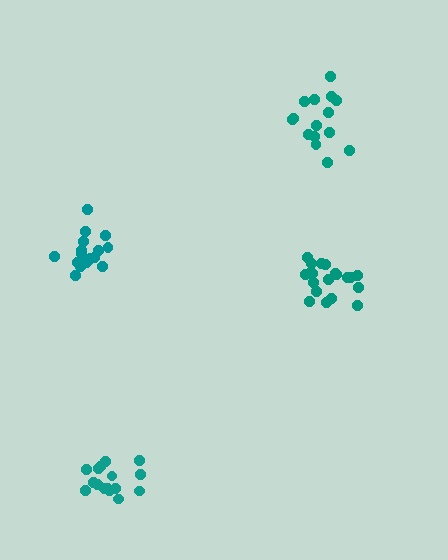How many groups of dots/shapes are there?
There are 4 groups.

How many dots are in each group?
Group 1: 16 dots, Group 2: 16 dots, Group 3: 16 dots, Group 4: 20 dots (68 total).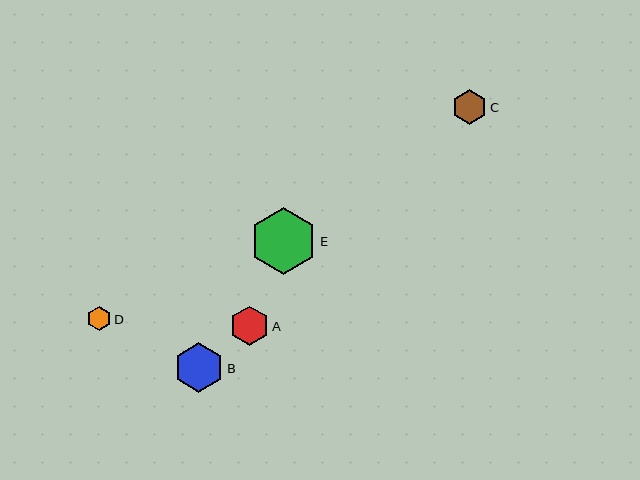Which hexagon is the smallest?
Hexagon D is the smallest with a size of approximately 24 pixels.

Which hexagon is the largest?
Hexagon E is the largest with a size of approximately 67 pixels.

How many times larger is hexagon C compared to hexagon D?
Hexagon C is approximately 1.5 times the size of hexagon D.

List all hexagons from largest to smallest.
From largest to smallest: E, B, A, C, D.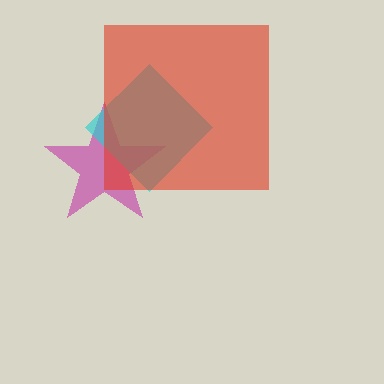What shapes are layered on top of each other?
The layered shapes are: a magenta star, a cyan diamond, a red square.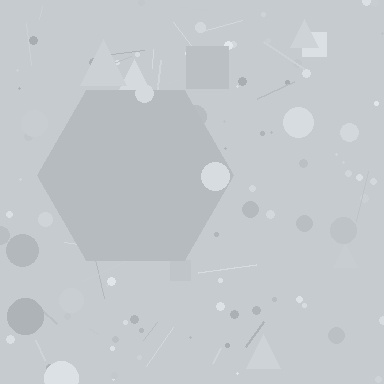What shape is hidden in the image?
A hexagon is hidden in the image.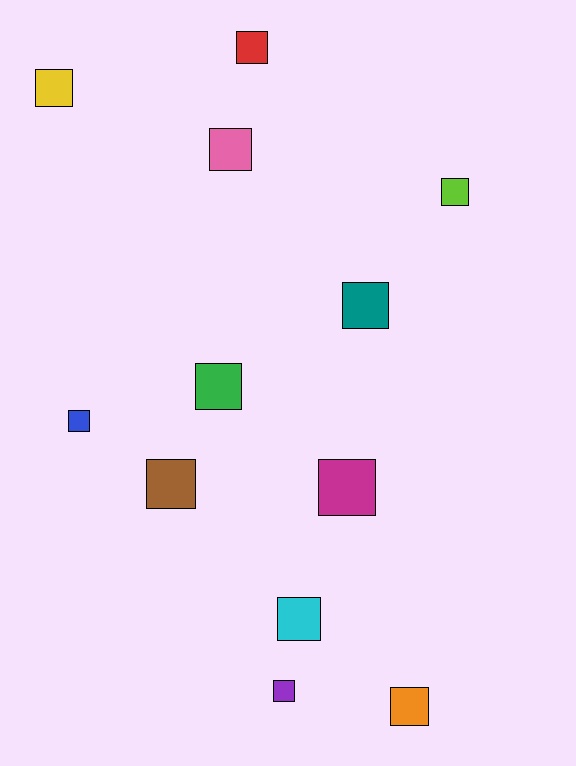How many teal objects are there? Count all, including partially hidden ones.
There is 1 teal object.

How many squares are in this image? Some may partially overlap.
There are 12 squares.